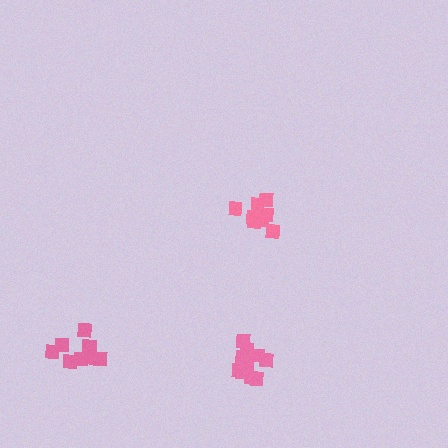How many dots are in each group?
Group 1: 9 dots, Group 2: 12 dots, Group 3: 9 dots (30 total).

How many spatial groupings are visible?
There are 3 spatial groupings.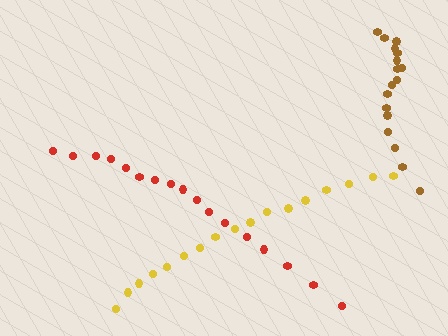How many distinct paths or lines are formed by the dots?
There are 3 distinct paths.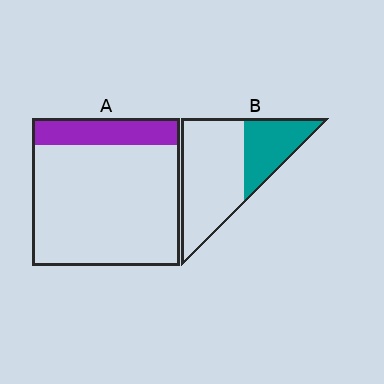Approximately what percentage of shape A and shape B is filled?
A is approximately 20% and B is approximately 35%.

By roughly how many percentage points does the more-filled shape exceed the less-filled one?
By roughly 15 percentage points (B over A).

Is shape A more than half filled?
No.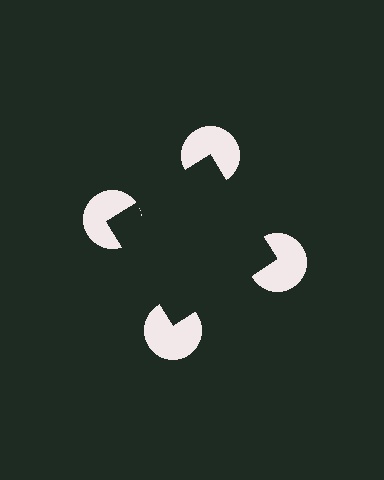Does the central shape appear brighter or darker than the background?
It typically appears slightly darker than the background, even though no actual brightness change is drawn.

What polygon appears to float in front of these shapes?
An illusory square — its edges are inferred from the aligned wedge cuts in the pac-man discs, not physically drawn.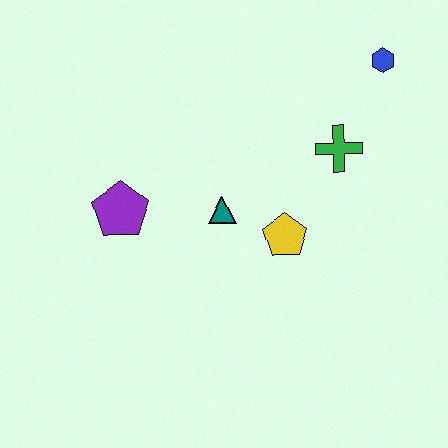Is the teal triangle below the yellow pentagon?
No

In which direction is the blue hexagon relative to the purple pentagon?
The blue hexagon is to the right of the purple pentagon.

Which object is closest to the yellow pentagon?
The teal triangle is closest to the yellow pentagon.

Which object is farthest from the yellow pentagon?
The blue hexagon is farthest from the yellow pentagon.